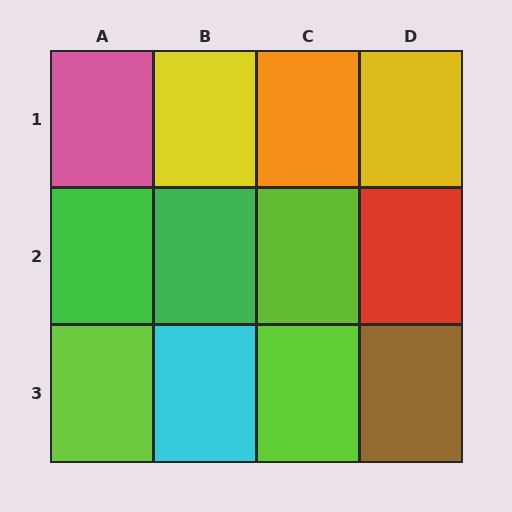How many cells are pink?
1 cell is pink.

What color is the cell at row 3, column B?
Cyan.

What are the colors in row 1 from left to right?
Pink, yellow, orange, yellow.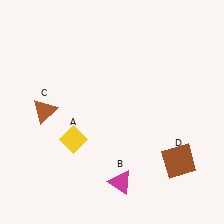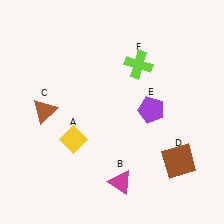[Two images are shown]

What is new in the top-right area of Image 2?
A purple pentagon (E) was added in the top-right area of Image 2.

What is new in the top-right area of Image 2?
A lime cross (F) was added in the top-right area of Image 2.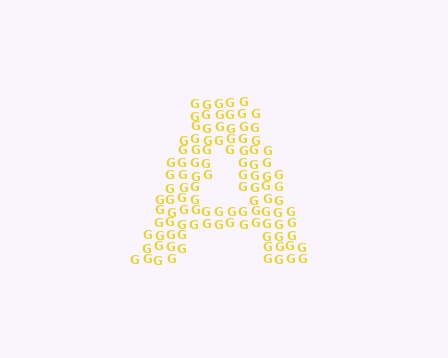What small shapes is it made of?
It is made of small letter G's.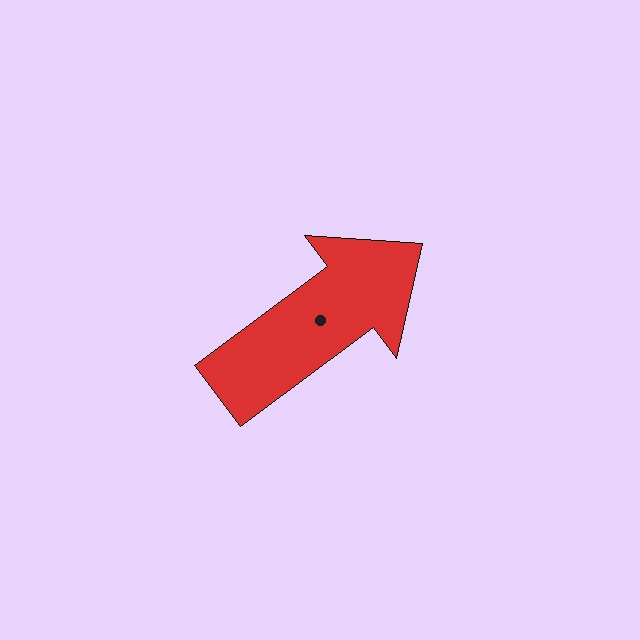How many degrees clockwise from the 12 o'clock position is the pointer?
Approximately 53 degrees.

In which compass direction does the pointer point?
Northeast.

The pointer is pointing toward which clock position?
Roughly 2 o'clock.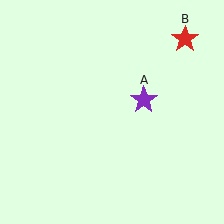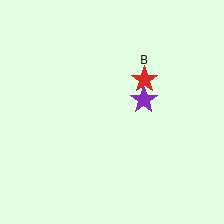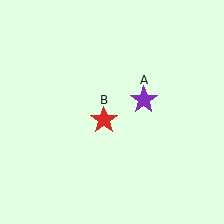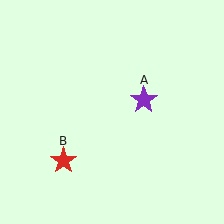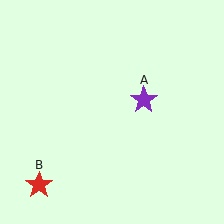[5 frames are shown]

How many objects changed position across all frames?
1 object changed position: red star (object B).